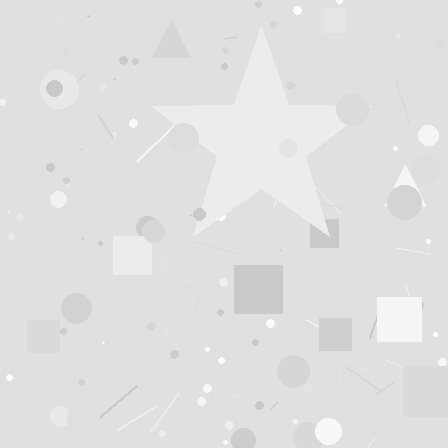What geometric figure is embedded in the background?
A star is embedded in the background.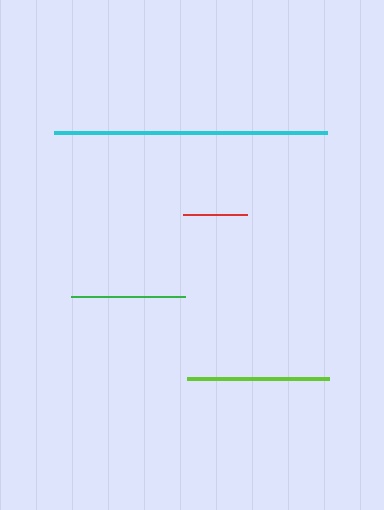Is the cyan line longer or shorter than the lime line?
The cyan line is longer than the lime line.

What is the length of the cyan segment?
The cyan segment is approximately 273 pixels long.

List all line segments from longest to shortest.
From longest to shortest: cyan, lime, green, red.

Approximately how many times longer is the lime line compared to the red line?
The lime line is approximately 2.2 times the length of the red line.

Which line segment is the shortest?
The red line is the shortest at approximately 63 pixels.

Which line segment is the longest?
The cyan line is the longest at approximately 273 pixels.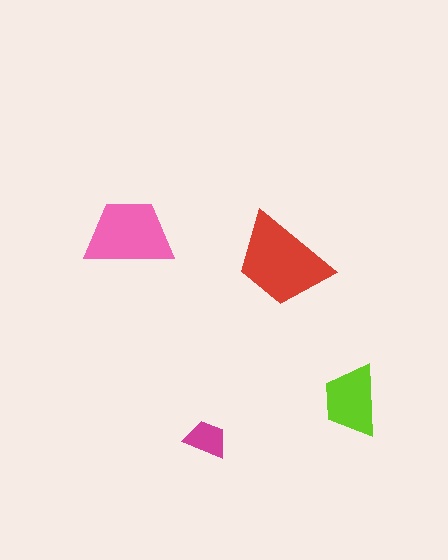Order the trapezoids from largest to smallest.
the red one, the pink one, the lime one, the magenta one.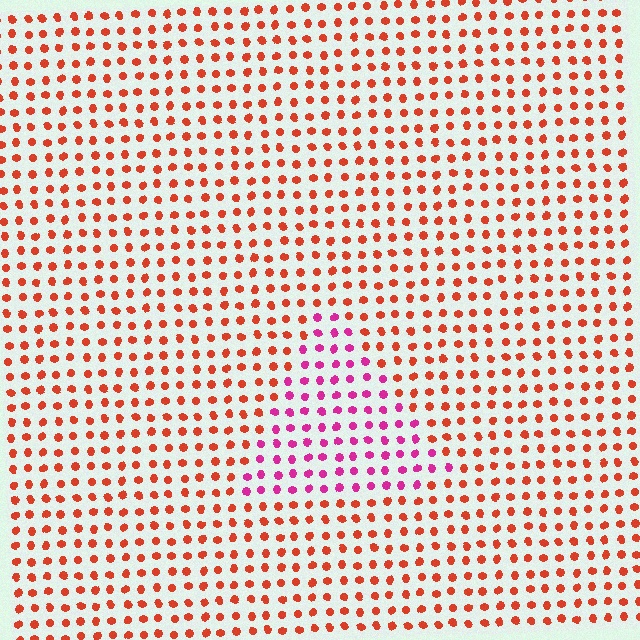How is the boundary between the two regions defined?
The boundary is defined purely by a slight shift in hue (about 47 degrees). Spacing, size, and orientation are identical on both sides.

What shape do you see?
I see a triangle.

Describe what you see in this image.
The image is filled with small red elements in a uniform arrangement. A triangle-shaped region is visible where the elements are tinted to a slightly different hue, forming a subtle color boundary.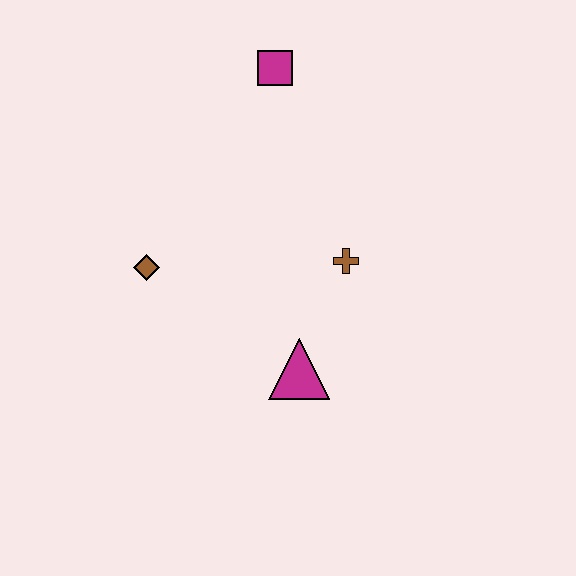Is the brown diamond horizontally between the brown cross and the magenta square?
No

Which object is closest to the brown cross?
The magenta triangle is closest to the brown cross.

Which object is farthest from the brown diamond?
The magenta square is farthest from the brown diamond.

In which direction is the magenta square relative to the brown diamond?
The magenta square is above the brown diamond.